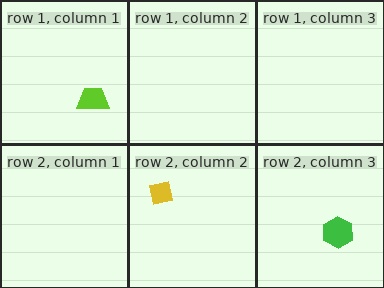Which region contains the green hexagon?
The row 2, column 3 region.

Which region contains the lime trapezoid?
The row 1, column 1 region.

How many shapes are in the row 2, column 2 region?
1.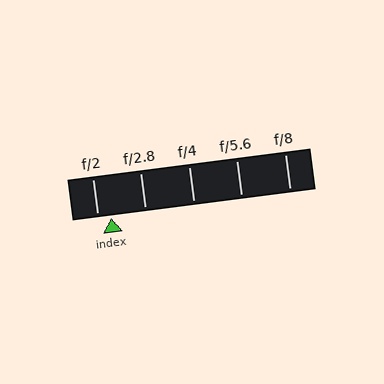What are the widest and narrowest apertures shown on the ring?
The widest aperture shown is f/2 and the narrowest is f/8.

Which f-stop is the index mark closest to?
The index mark is closest to f/2.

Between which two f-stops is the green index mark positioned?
The index mark is between f/2 and f/2.8.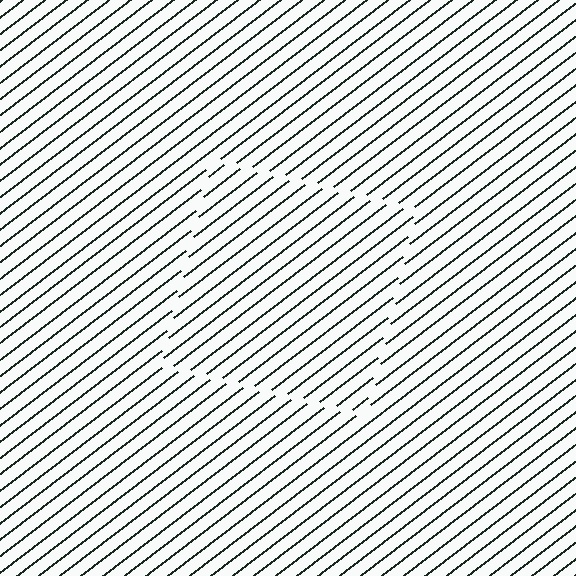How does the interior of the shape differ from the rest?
The interior of the shape contains the same grating, shifted by half a period — the contour is defined by the phase discontinuity where line-ends from the inner and outer gratings abut.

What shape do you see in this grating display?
An illusory square. The interior of the shape contains the same grating, shifted by half a period — the contour is defined by the phase discontinuity where line-ends from the inner and outer gratings abut.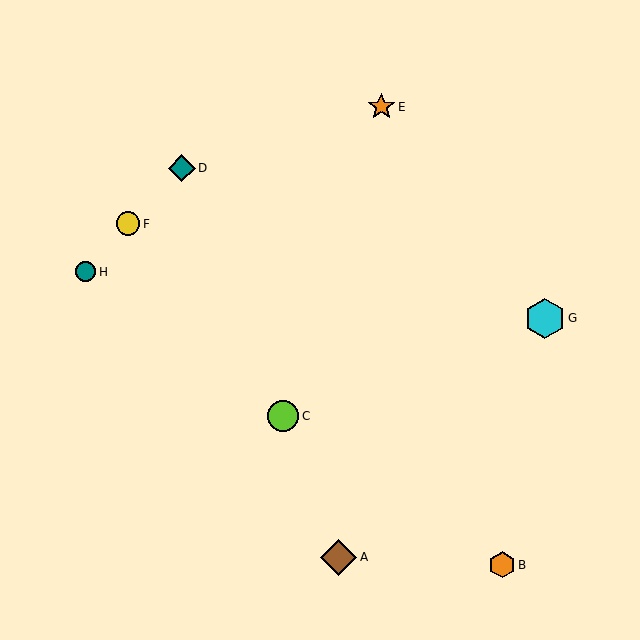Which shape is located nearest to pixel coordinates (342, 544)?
The brown diamond (labeled A) at (339, 557) is nearest to that location.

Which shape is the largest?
The cyan hexagon (labeled G) is the largest.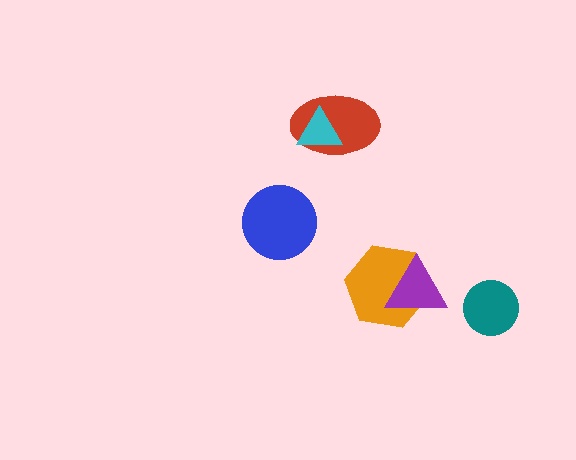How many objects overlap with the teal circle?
0 objects overlap with the teal circle.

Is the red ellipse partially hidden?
Yes, it is partially covered by another shape.